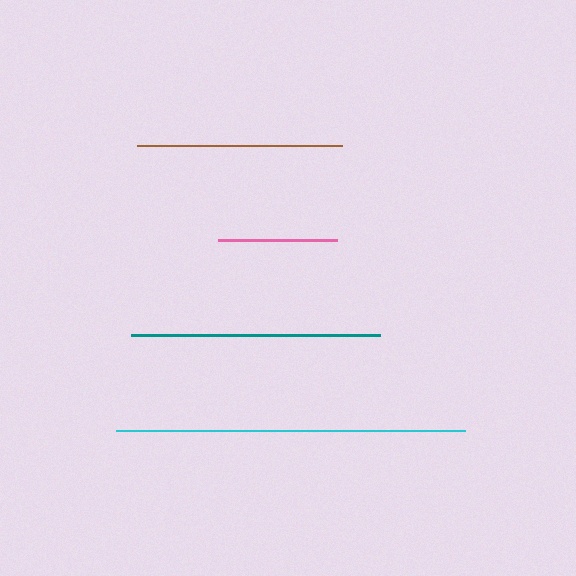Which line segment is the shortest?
The pink line is the shortest at approximately 118 pixels.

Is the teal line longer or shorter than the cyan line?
The cyan line is longer than the teal line.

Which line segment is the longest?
The cyan line is the longest at approximately 349 pixels.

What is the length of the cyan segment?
The cyan segment is approximately 349 pixels long.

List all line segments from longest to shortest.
From longest to shortest: cyan, teal, brown, pink.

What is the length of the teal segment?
The teal segment is approximately 250 pixels long.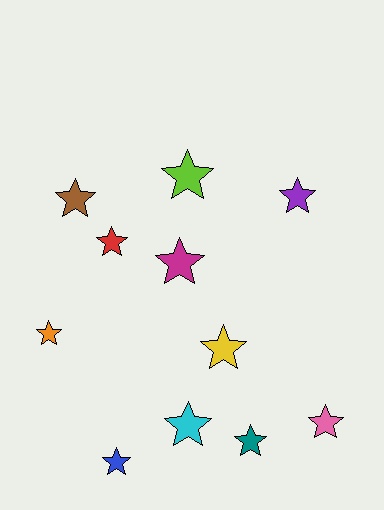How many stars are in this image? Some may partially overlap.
There are 11 stars.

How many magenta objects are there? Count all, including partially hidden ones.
There is 1 magenta object.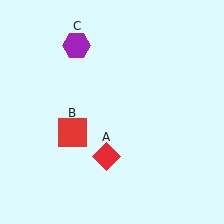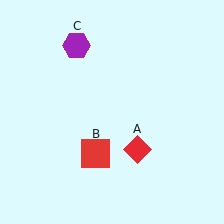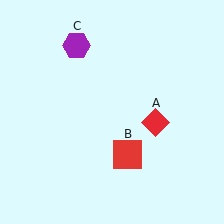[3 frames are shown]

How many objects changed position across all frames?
2 objects changed position: red diamond (object A), red square (object B).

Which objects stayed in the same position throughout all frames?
Purple hexagon (object C) remained stationary.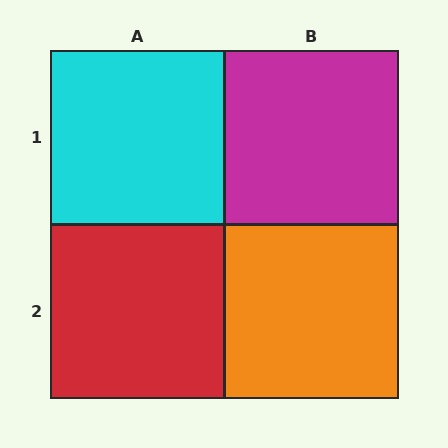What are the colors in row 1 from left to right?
Cyan, magenta.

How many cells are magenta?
1 cell is magenta.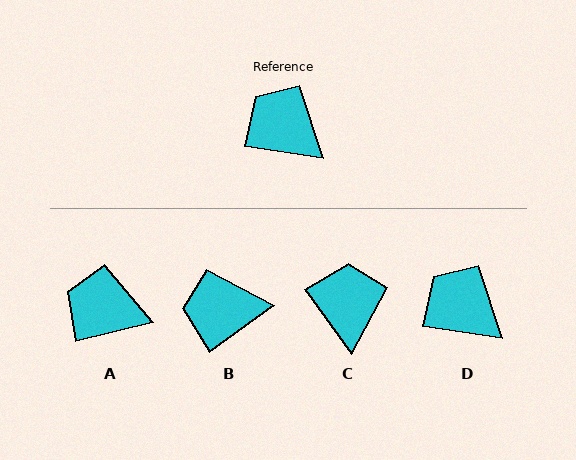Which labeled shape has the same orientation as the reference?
D.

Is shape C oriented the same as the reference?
No, it is off by about 46 degrees.